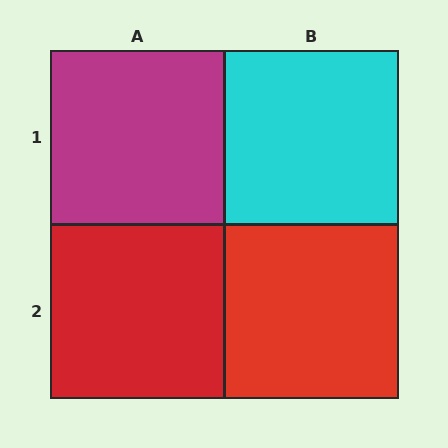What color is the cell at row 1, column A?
Magenta.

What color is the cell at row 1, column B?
Cyan.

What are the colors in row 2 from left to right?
Red, red.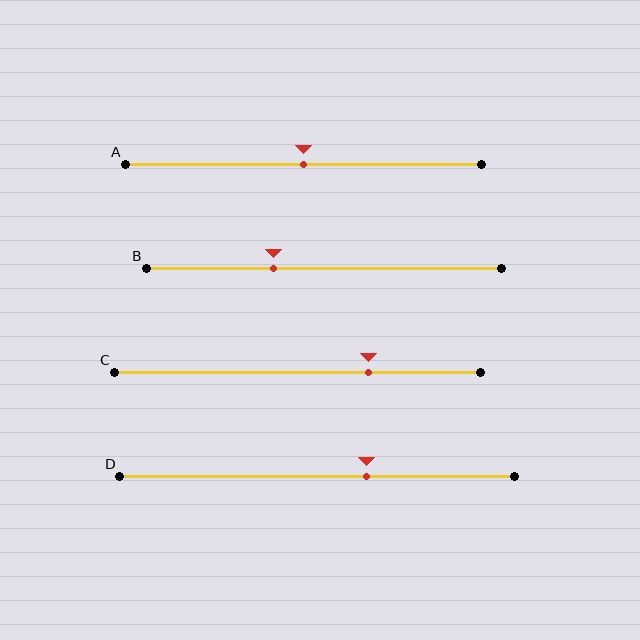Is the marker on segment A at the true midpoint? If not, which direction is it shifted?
Yes, the marker on segment A is at the true midpoint.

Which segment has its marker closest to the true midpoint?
Segment A has its marker closest to the true midpoint.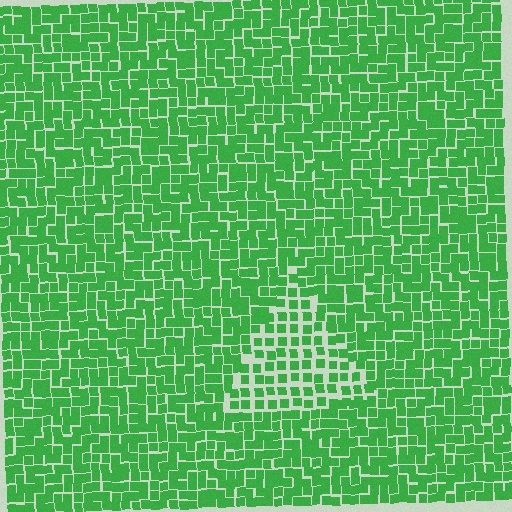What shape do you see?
I see a triangle.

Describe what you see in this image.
The image contains small green elements arranged at two different densities. A triangle-shaped region is visible where the elements are less densely packed than the surrounding area.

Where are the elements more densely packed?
The elements are more densely packed outside the triangle boundary.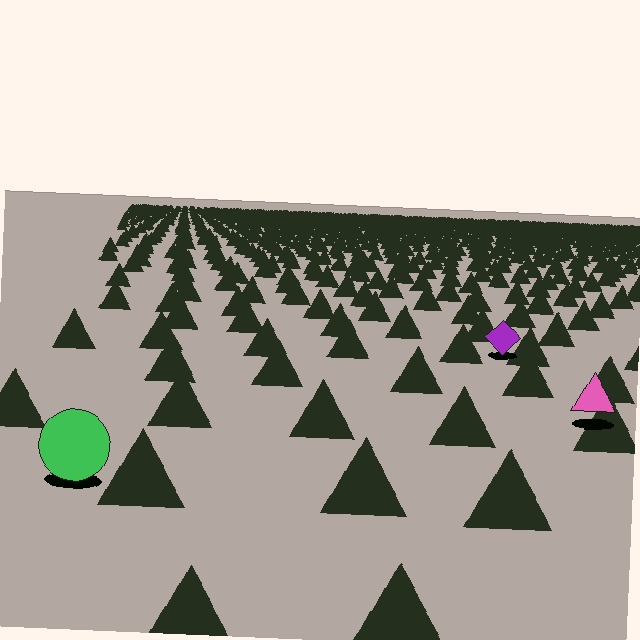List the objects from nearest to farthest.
From nearest to farthest: the green circle, the pink triangle, the purple diamond.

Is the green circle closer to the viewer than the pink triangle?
Yes. The green circle is closer — you can tell from the texture gradient: the ground texture is coarser near it.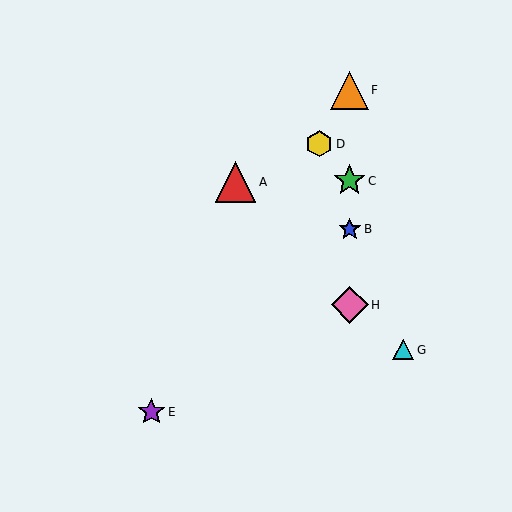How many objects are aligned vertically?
4 objects (B, C, F, H) are aligned vertically.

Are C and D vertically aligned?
No, C is at x≈350 and D is at x≈319.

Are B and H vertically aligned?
Yes, both are at x≈350.